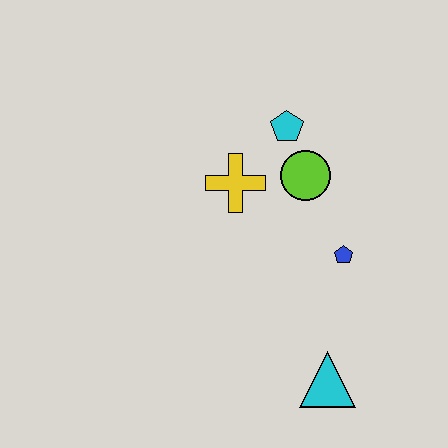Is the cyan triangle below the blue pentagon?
Yes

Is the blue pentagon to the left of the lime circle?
No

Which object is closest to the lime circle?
The cyan pentagon is closest to the lime circle.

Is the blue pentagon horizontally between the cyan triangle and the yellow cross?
No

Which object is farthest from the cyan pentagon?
The cyan triangle is farthest from the cyan pentagon.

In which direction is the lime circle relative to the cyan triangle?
The lime circle is above the cyan triangle.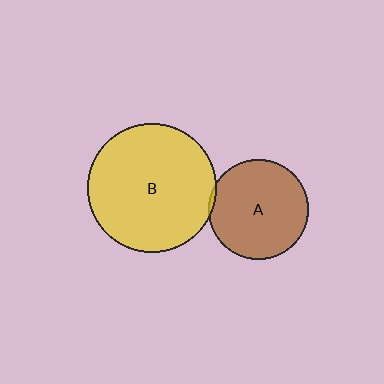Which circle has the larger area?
Circle B (yellow).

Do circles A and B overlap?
Yes.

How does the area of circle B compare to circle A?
Approximately 1.7 times.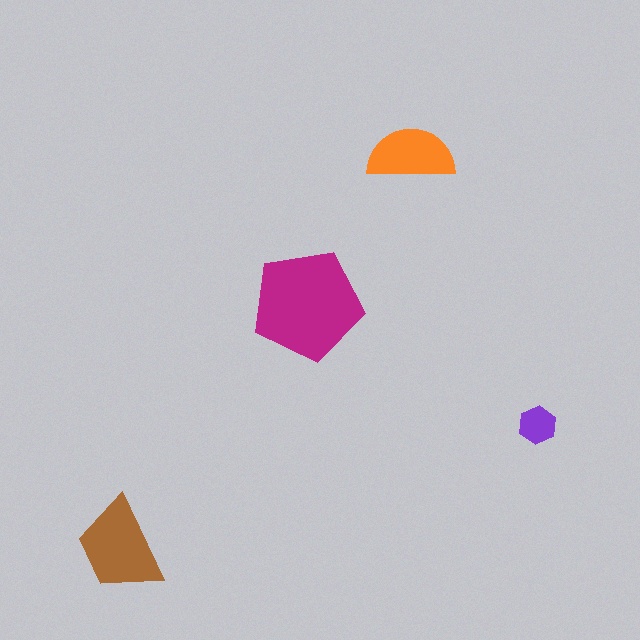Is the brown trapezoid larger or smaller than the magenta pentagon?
Smaller.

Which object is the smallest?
The purple hexagon.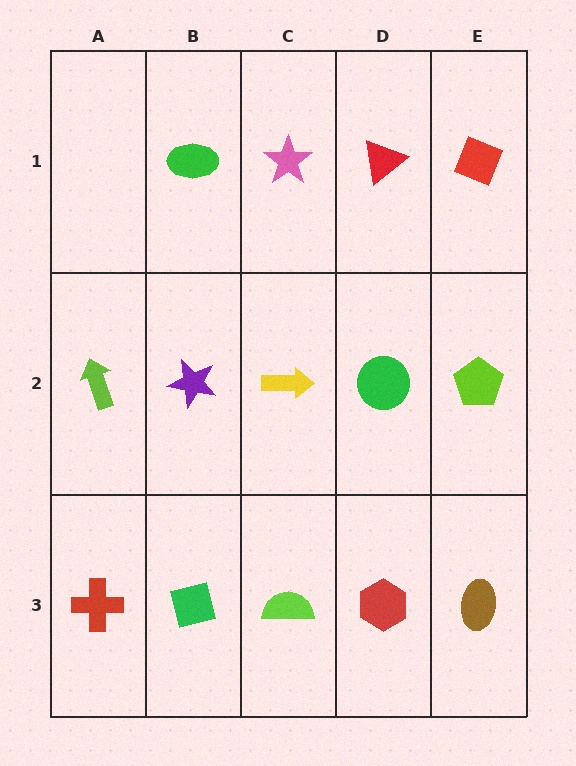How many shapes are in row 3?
5 shapes.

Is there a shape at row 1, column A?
No, that cell is empty.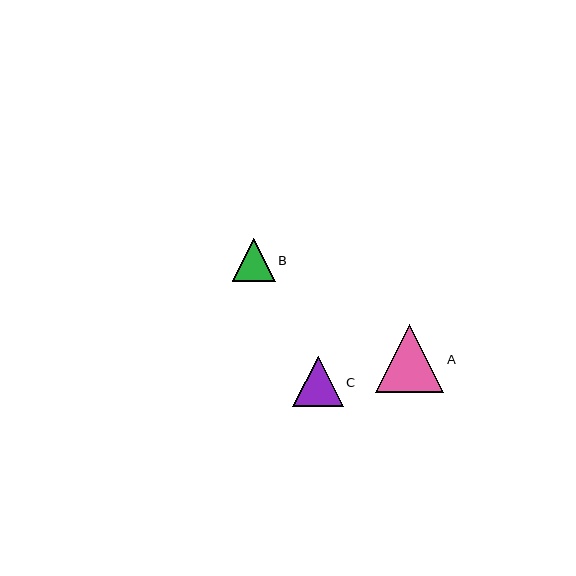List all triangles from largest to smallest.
From largest to smallest: A, C, B.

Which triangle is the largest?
Triangle A is the largest with a size of approximately 68 pixels.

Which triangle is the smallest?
Triangle B is the smallest with a size of approximately 43 pixels.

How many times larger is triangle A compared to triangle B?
Triangle A is approximately 1.6 times the size of triangle B.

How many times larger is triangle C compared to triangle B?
Triangle C is approximately 1.2 times the size of triangle B.